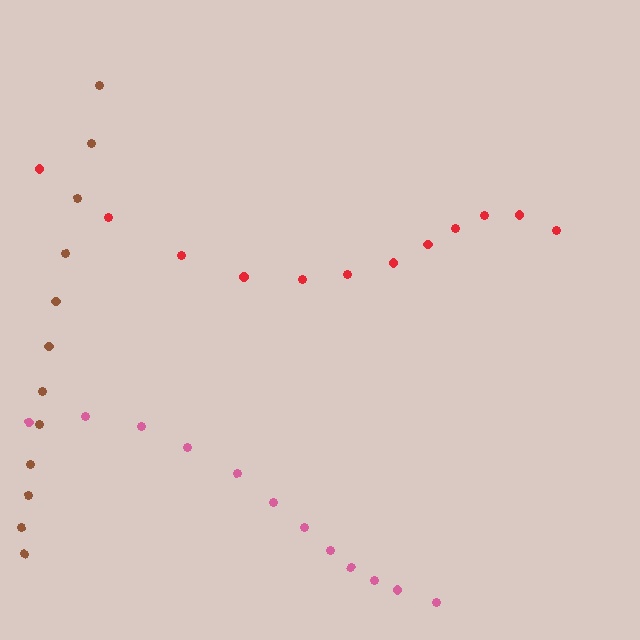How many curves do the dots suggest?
There are 3 distinct paths.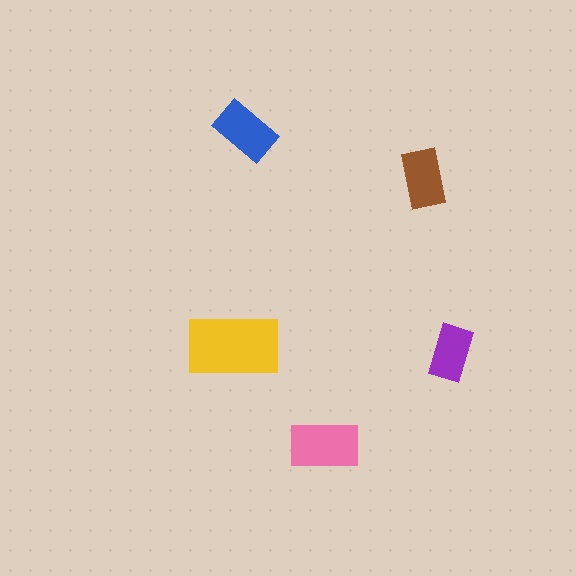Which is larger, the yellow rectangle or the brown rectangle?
The yellow one.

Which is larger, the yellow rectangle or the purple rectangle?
The yellow one.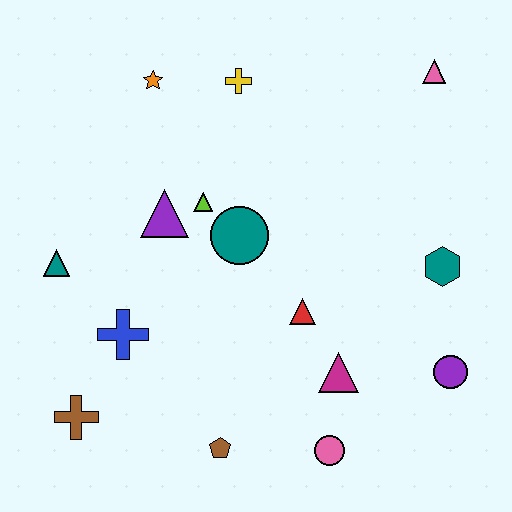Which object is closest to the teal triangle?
The blue cross is closest to the teal triangle.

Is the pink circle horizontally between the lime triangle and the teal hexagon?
Yes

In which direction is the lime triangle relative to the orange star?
The lime triangle is below the orange star.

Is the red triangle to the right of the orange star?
Yes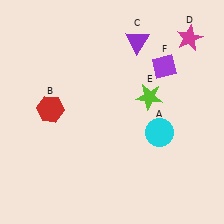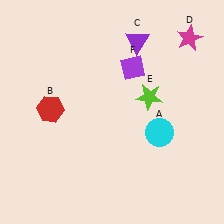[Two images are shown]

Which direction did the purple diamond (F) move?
The purple diamond (F) moved left.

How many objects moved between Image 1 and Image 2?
1 object moved between the two images.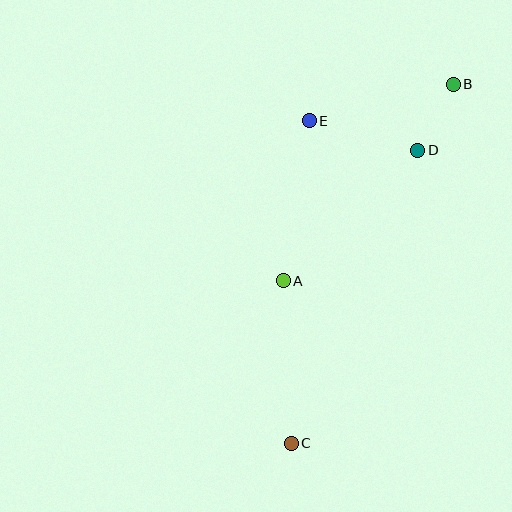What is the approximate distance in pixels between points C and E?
The distance between C and E is approximately 323 pixels.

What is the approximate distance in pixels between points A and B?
The distance between A and B is approximately 259 pixels.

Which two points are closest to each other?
Points B and D are closest to each other.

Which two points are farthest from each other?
Points B and C are farthest from each other.